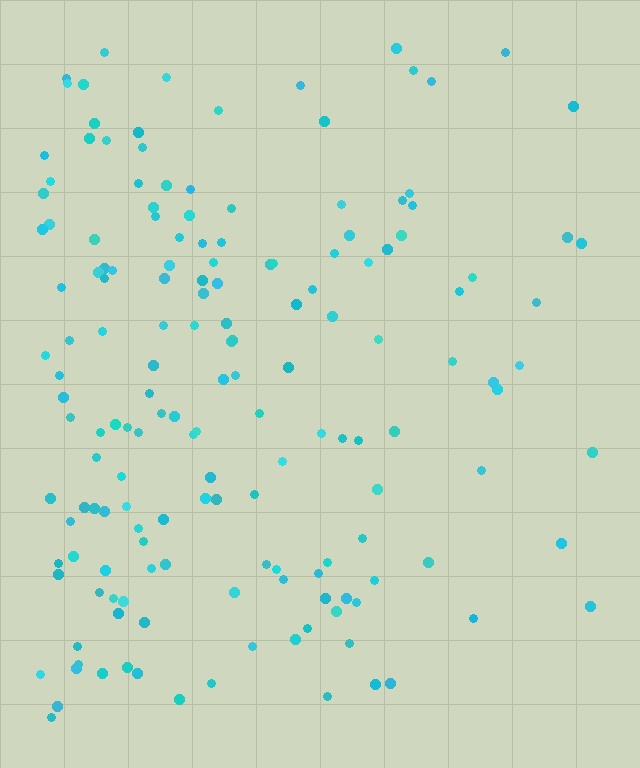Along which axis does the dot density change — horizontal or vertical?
Horizontal.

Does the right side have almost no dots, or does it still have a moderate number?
Still a moderate number, just noticeably fewer than the left.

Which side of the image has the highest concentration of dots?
The left.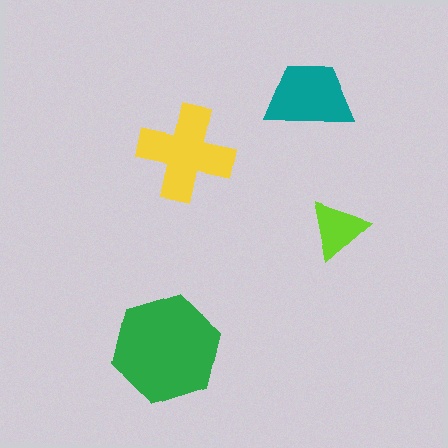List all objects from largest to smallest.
The green hexagon, the yellow cross, the teal trapezoid, the lime triangle.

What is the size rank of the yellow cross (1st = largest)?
2nd.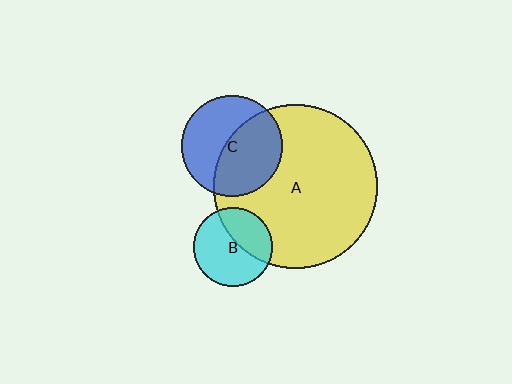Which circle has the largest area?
Circle A (yellow).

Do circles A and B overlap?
Yes.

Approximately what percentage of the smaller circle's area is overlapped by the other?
Approximately 35%.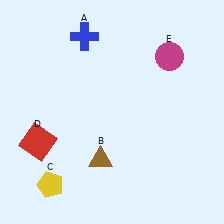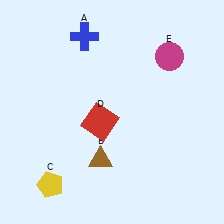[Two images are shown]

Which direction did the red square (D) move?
The red square (D) moved right.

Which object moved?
The red square (D) moved right.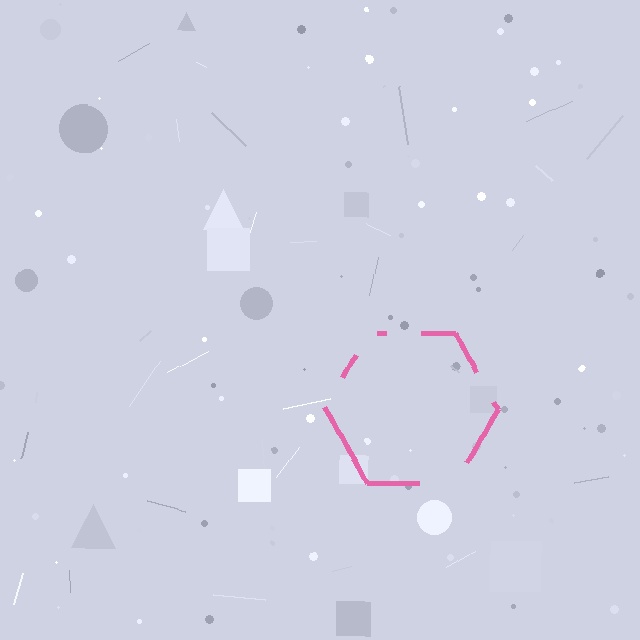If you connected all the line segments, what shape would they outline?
They would outline a hexagon.